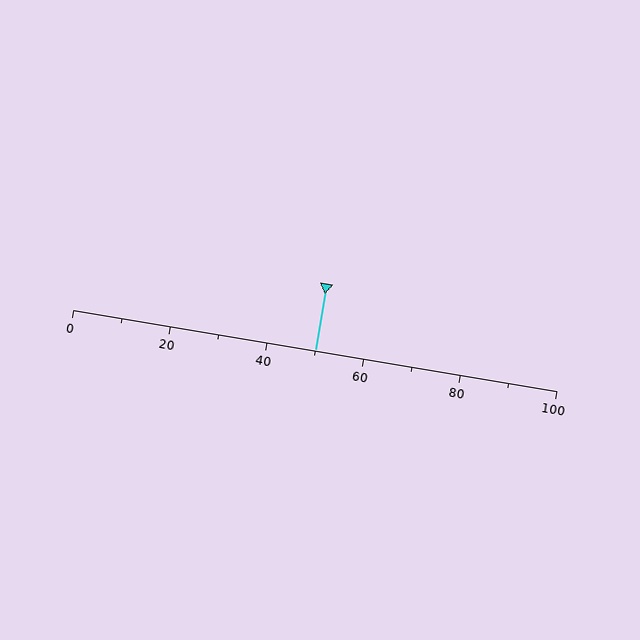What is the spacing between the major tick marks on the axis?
The major ticks are spaced 20 apart.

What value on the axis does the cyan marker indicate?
The marker indicates approximately 50.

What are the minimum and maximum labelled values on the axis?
The axis runs from 0 to 100.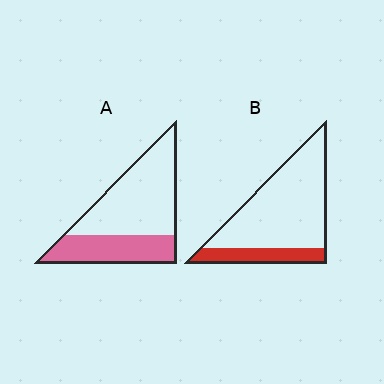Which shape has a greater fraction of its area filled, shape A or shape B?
Shape A.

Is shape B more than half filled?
No.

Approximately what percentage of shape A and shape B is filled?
A is approximately 35% and B is approximately 20%.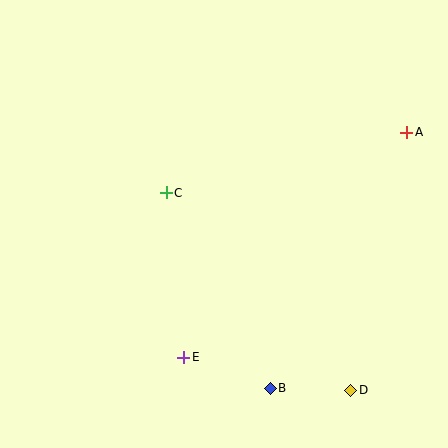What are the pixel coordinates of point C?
Point C is at (166, 193).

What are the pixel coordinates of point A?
Point A is at (407, 132).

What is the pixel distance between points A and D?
The distance between A and D is 264 pixels.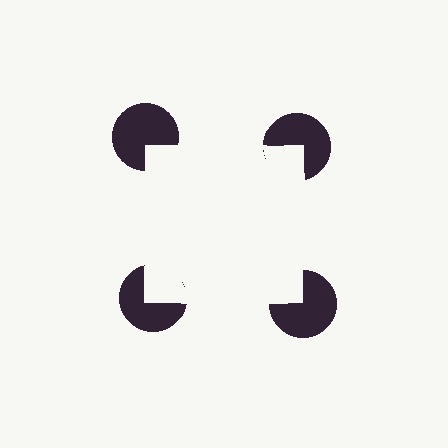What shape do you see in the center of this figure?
An illusory square — its edges are inferred from the aligned wedge cuts in the pac-man discs, not physically drawn.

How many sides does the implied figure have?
4 sides.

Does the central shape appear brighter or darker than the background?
It typically appears slightly brighter than the background, even though no actual brightness change is drawn.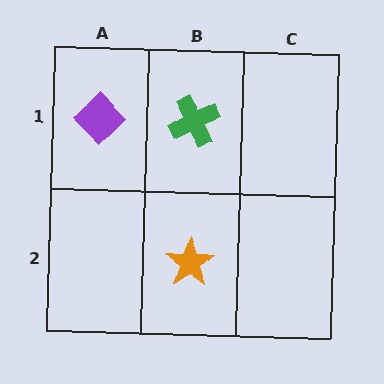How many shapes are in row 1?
2 shapes.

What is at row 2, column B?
An orange star.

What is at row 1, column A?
A purple diamond.